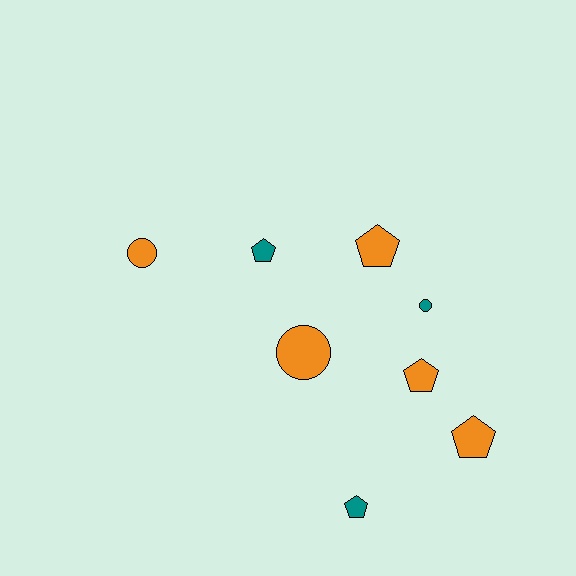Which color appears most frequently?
Orange, with 5 objects.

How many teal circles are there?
There is 1 teal circle.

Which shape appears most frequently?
Pentagon, with 5 objects.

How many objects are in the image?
There are 8 objects.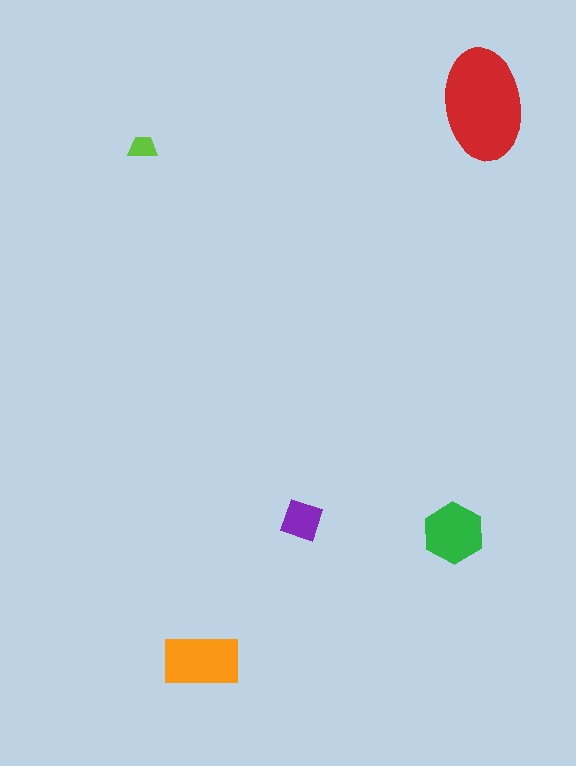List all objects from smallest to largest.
The lime trapezoid, the purple diamond, the green hexagon, the orange rectangle, the red ellipse.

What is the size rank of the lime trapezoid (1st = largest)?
5th.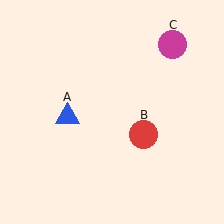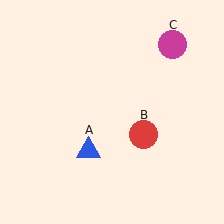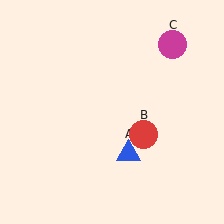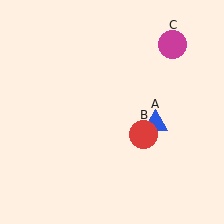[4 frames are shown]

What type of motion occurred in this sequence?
The blue triangle (object A) rotated counterclockwise around the center of the scene.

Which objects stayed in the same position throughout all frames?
Red circle (object B) and magenta circle (object C) remained stationary.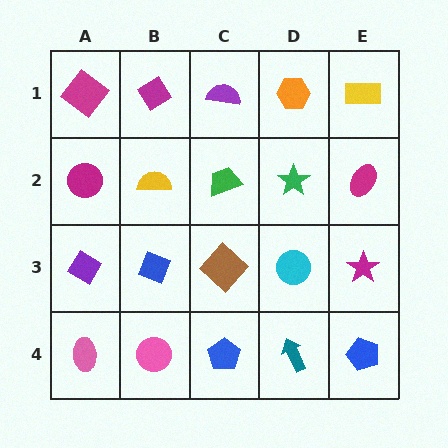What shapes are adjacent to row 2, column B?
A magenta diamond (row 1, column B), a blue diamond (row 3, column B), a magenta circle (row 2, column A), a green trapezoid (row 2, column C).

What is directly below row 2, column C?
A brown diamond.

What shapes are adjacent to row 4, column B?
A blue diamond (row 3, column B), a pink ellipse (row 4, column A), a blue pentagon (row 4, column C).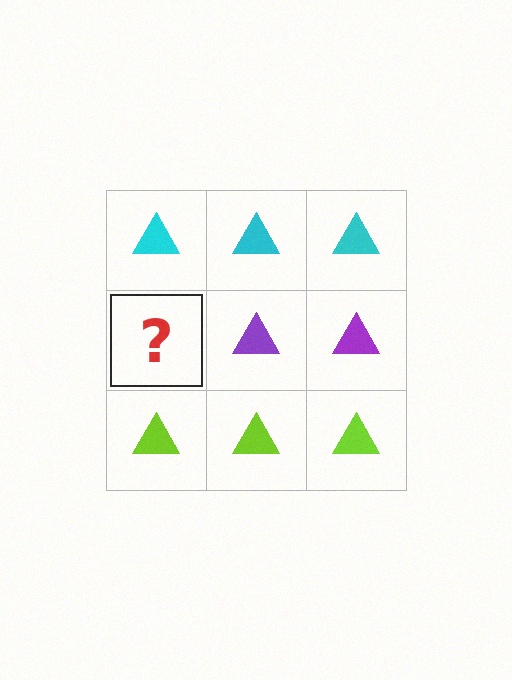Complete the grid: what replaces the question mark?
The question mark should be replaced with a purple triangle.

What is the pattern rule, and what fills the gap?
The rule is that each row has a consistent color. The gap should be filled with a purple triangle.